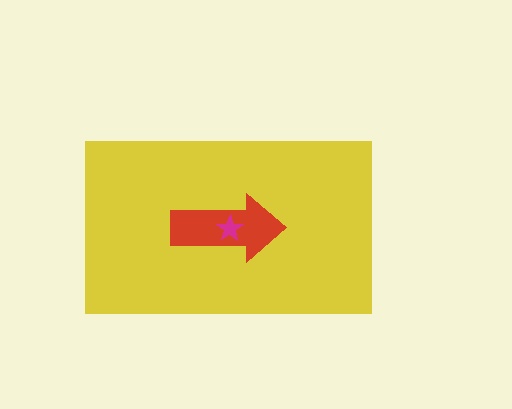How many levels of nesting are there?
3.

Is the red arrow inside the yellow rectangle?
Yes.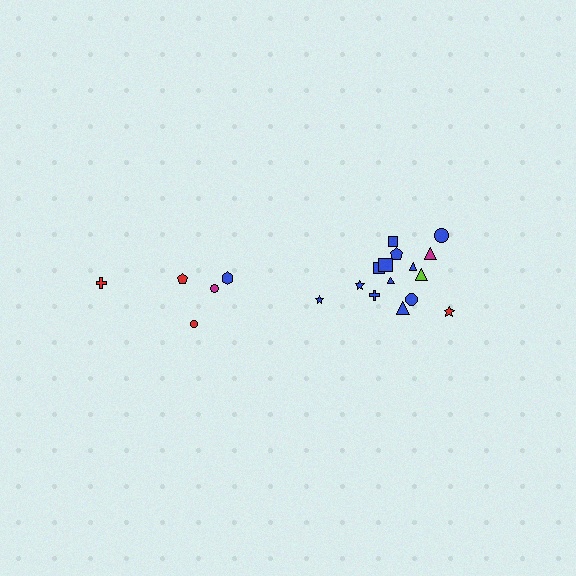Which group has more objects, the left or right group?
The right group.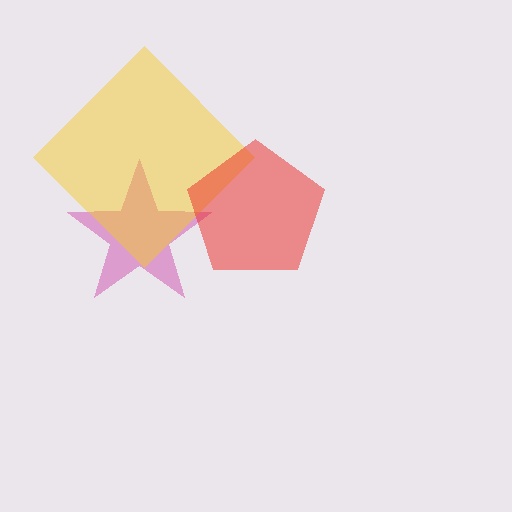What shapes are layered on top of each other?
The layered shapes are: a magenta star, a yellow diamond, a red pentagon.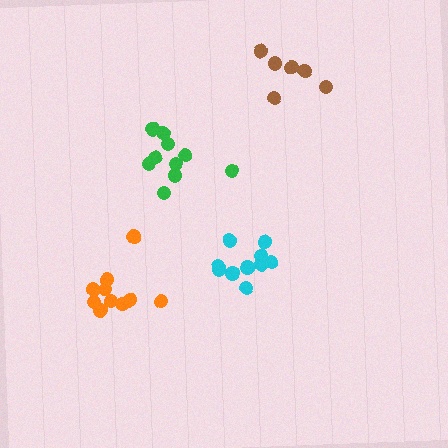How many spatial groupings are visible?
There are 4 spatial groupings.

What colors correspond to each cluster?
The clusters are colored: orange, brown, cyan, green.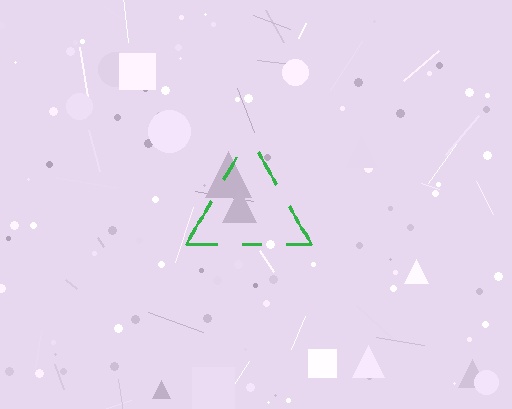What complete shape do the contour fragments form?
The contour fragments form a triangle.